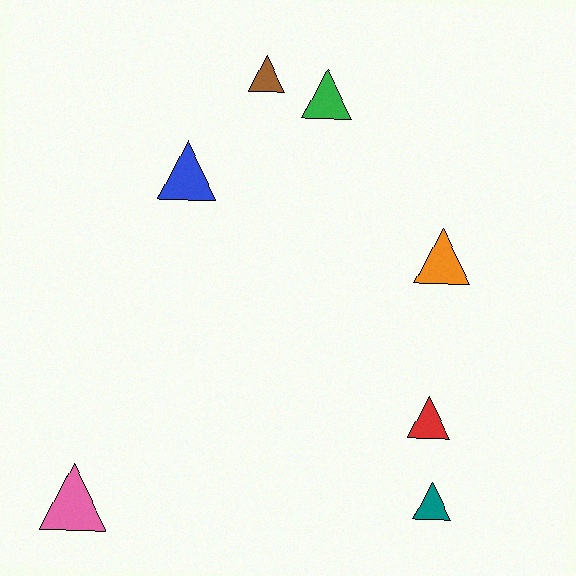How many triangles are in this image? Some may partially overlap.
There are 7 triangles.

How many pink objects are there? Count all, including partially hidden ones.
There is 1 pink object.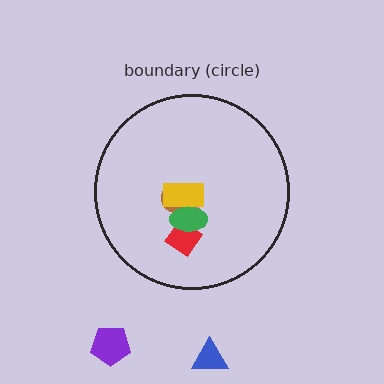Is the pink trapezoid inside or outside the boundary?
Inside.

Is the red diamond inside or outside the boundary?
Inside.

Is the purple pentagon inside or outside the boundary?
Outside.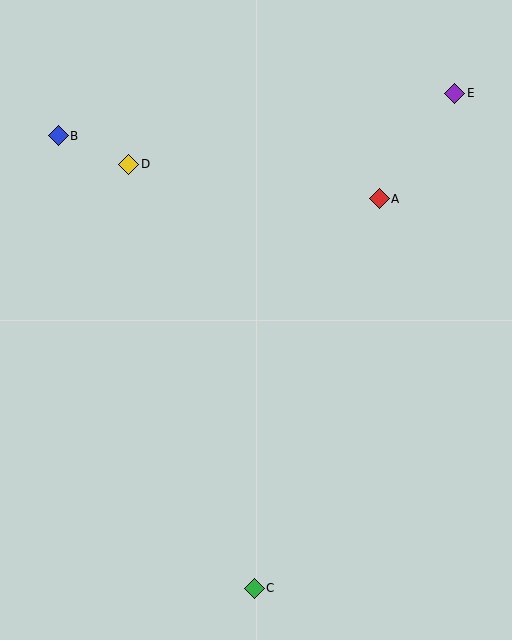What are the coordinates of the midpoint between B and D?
The midpoint between B and D is at (94, 150).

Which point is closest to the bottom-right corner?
Point C is closest to the bottom-right corner.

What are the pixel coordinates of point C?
Point C is at (254, 588).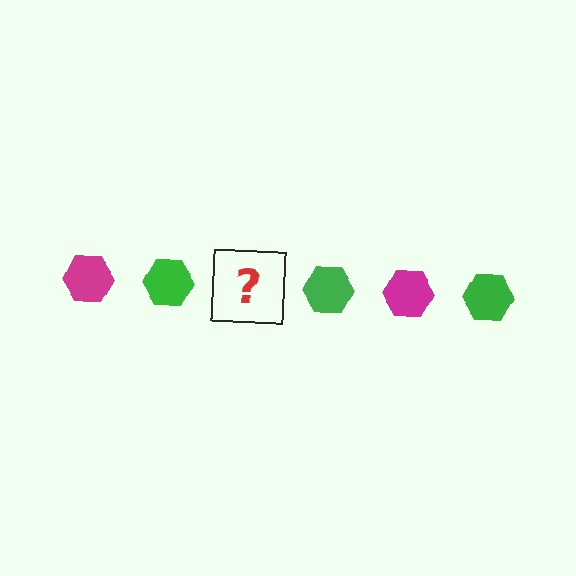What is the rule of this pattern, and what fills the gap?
The rule is that the pattern cycles through magenta, green hexagons. The gap should be filled with a magenta hexagon.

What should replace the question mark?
The question mark should be replaced with a magenta hexagon.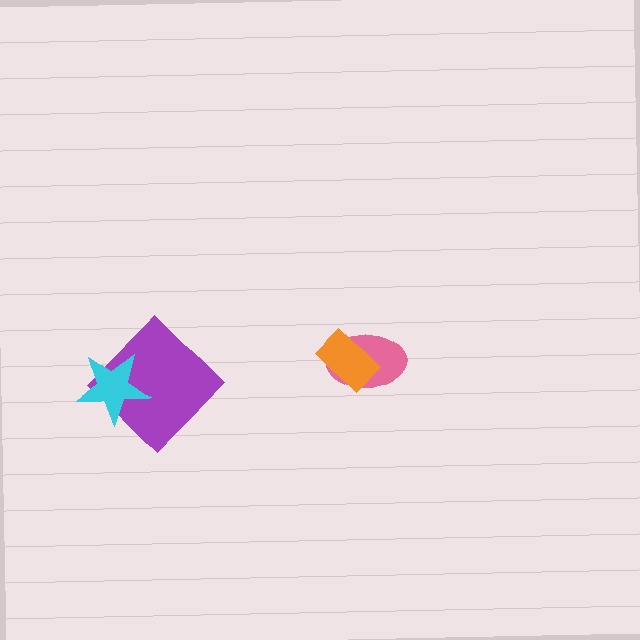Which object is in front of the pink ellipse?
The orange rectangle is in front of the pink ellipse.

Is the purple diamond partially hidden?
Yes, it is partially covered by another shape.